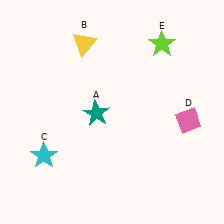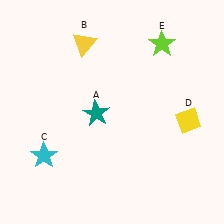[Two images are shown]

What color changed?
The diamond (D) changed from pink in Image 1 to yellow in Image 2.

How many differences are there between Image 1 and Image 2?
There is 1 difference between the two images.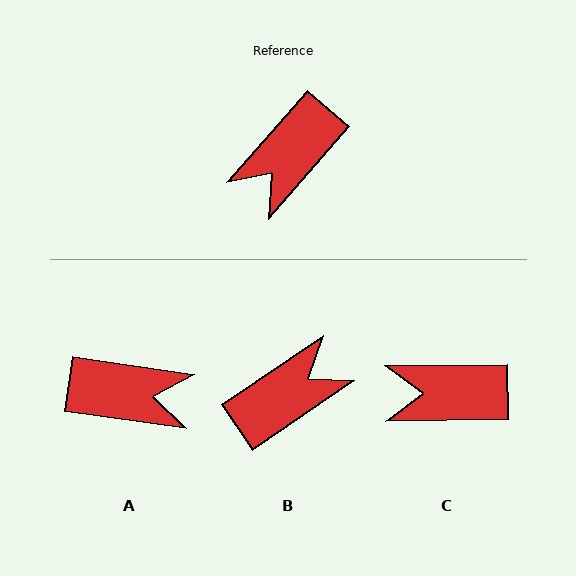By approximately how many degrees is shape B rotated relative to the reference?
Approximately 166 degrees counter-clockwise.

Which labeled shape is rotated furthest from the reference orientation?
B, about 166 degrees away.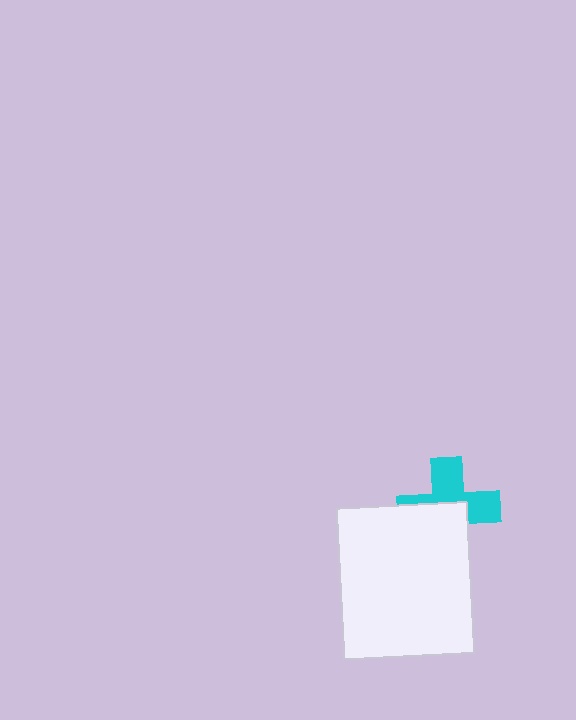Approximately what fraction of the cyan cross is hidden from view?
Roughly 50% of the cyan cross is hidden behind the white rectangle.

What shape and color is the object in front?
The object in front is a white rectangle.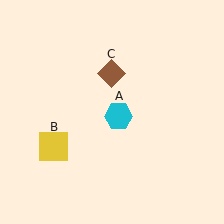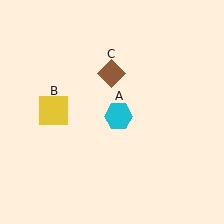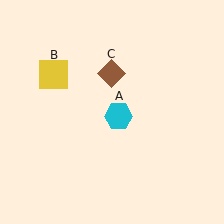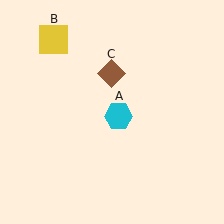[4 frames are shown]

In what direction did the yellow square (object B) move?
The yellow square (object B) moved up.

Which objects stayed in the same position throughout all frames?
Cyan hexagon (object A) and brown diamond (object C) remained stationary.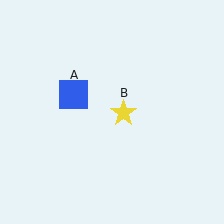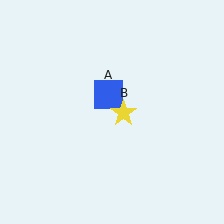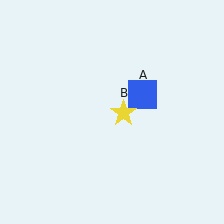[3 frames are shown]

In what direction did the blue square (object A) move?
The blue square (object A) moved right.